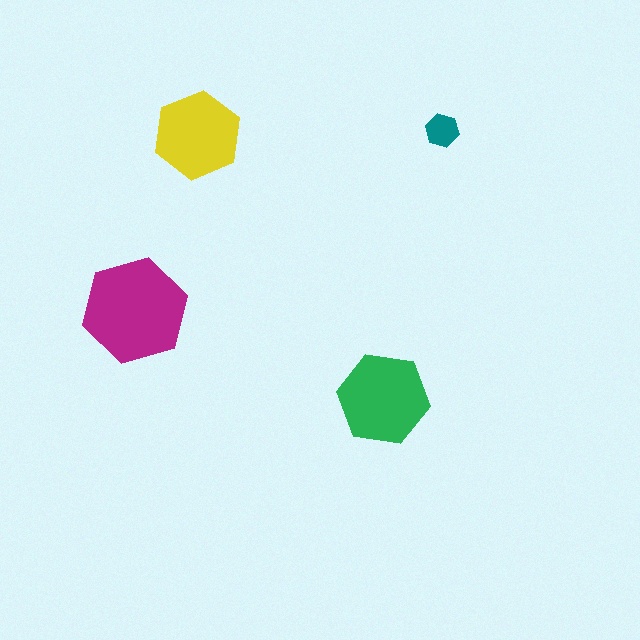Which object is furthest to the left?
The magenta hexagon is leftmost.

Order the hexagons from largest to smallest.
the magenta one, the green one, the yellow one, the teal one.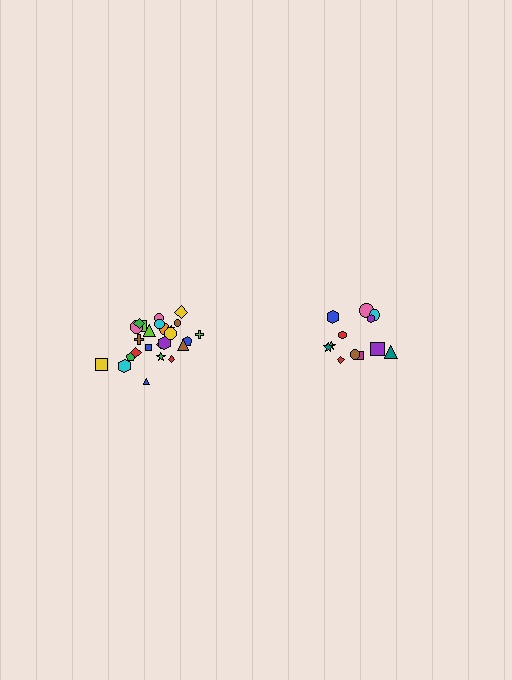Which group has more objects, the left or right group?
The left group.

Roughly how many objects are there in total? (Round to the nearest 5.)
Roughly 35 objects in total.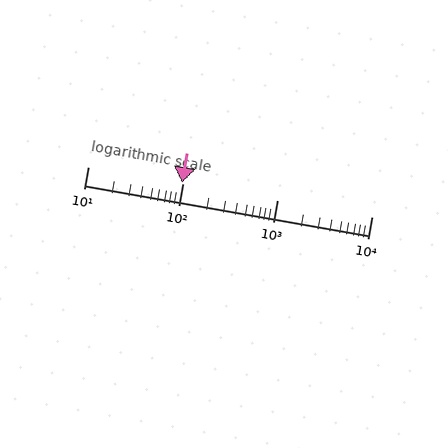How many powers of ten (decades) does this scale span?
The scale spans 3 decades, from 10 to 10000.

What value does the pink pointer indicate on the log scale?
The pointer indicates approximately 99.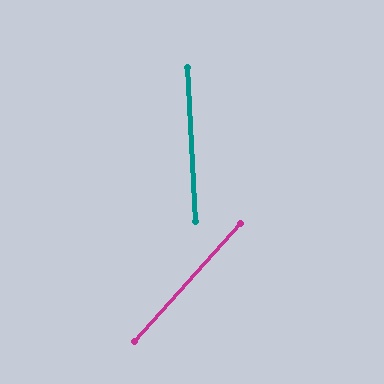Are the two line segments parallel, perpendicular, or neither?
Neither parallel nor perpendicular — they differ by about 45°.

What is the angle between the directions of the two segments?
Approximately 45 degrees.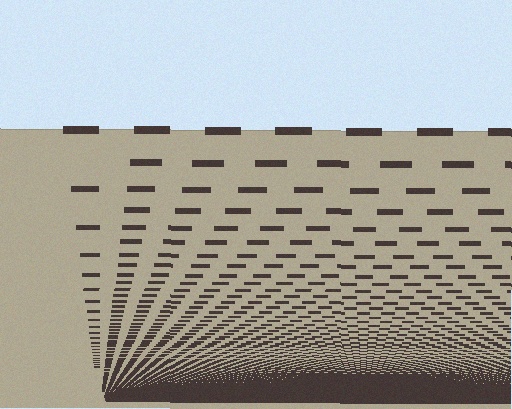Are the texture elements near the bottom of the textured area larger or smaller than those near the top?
Smaller. The gradient is inverted — elements near the bottom are smaller and denser.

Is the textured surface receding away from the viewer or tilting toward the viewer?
The surface appears to tilt toward the viewer. Texture elements get larger and sparser toward the top.